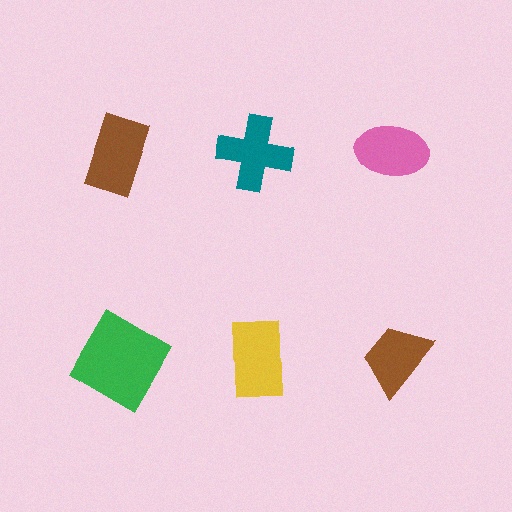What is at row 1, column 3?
A pink ellipse.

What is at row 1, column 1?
A brown rectangle.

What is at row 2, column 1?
A green diamond.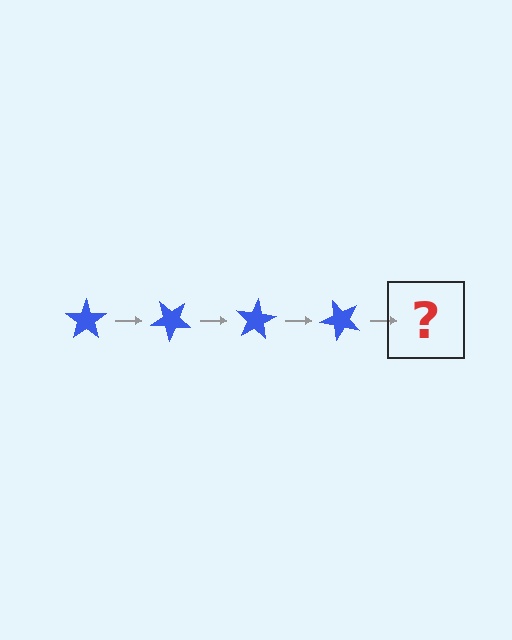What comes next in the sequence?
The next element should be a blue star rotated 160 degrees.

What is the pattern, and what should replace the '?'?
The pattern is that the star rotates 40 degrees each step. The '?' should be a blue star rotated 160 degrees.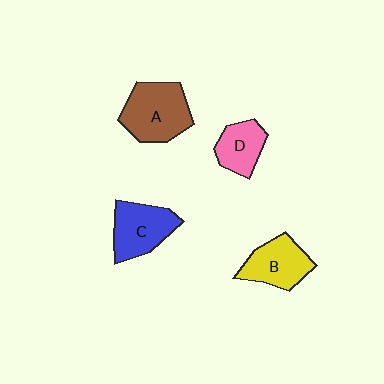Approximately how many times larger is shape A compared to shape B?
Approximately 1.3 times.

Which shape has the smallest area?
Shape D (pink).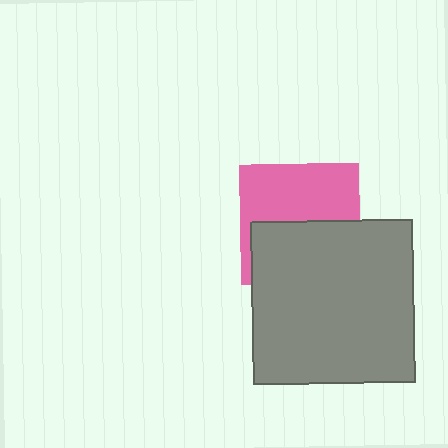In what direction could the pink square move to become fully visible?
The pink square could move up. That would shift it out from behind the gray square entirely.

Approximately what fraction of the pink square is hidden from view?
Roughly 49% of the pink square is hidden behind the gray square.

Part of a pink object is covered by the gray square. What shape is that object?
It is a square.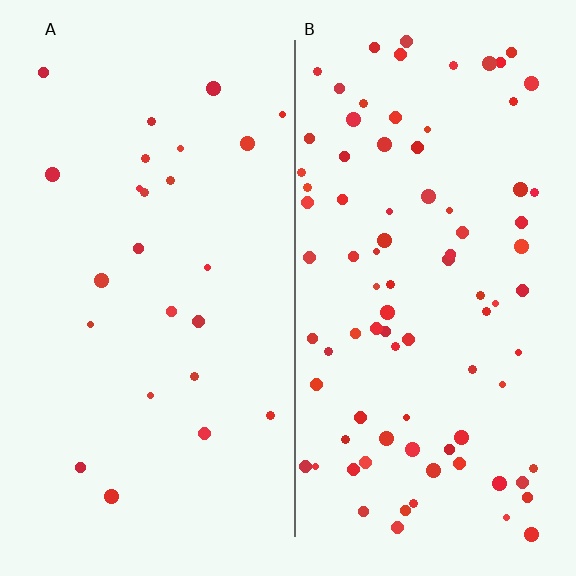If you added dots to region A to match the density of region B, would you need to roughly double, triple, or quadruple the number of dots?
Approximately quadruple.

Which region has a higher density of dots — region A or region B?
B (the right).